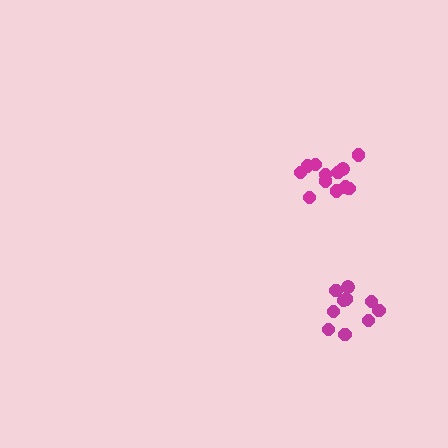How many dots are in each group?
Group 1: 13 dots, Group 2: 10 dots (23 total).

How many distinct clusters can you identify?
There are 2 distinct clusters.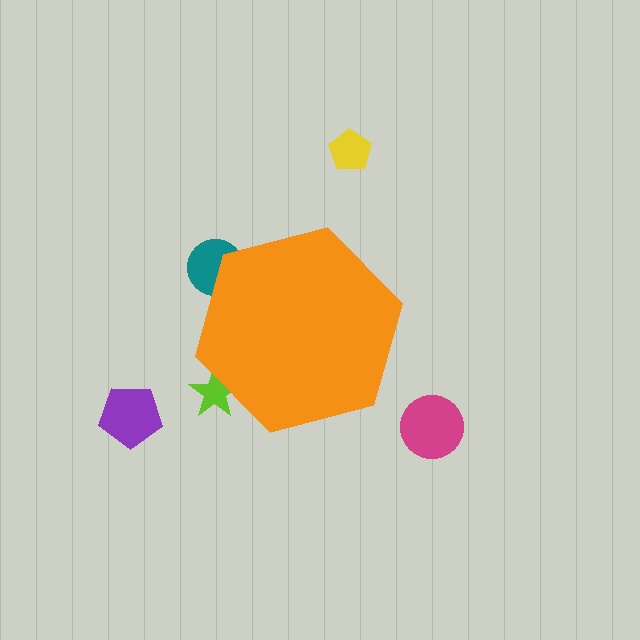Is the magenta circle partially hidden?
No, the magenta circle is fully visible.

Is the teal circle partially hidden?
Yes, the teal circle is partially hidden behind the orange hexagon.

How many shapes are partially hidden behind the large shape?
2 shapes are partially hidden.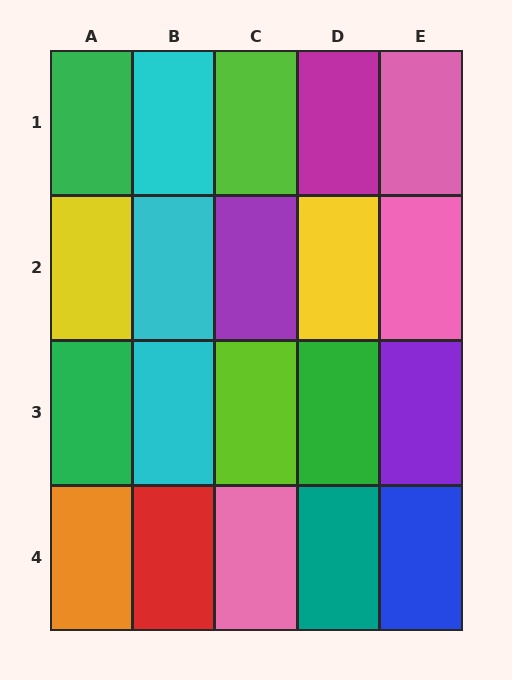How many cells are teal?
1 cell is teal.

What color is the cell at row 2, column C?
Purple.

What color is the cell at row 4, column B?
Red.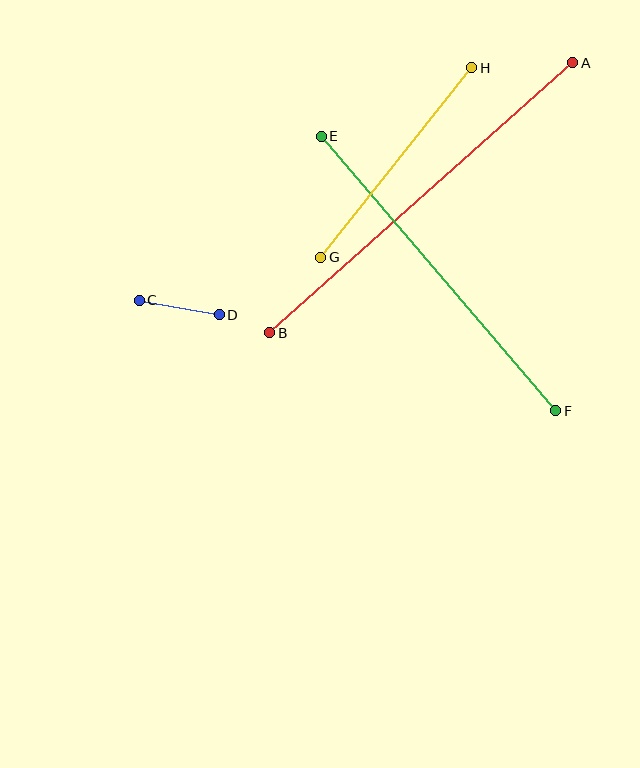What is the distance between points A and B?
The distance is approximately 406 pixels.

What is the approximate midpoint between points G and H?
The midpoint is at approximately (396, 162) pixels.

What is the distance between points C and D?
The distance is approximately 82 pixels.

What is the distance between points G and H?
The distance is approximately 242 pixels.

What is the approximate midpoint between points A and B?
The midpoint is at approximately (421, 198) pixels.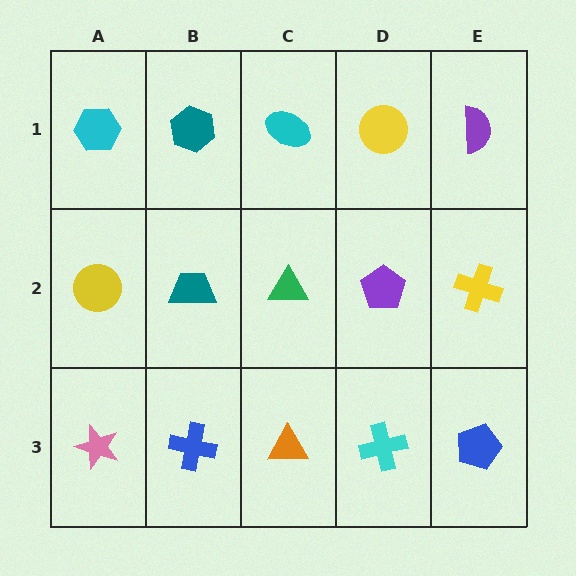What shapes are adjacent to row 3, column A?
A yellow circle (row 2, column A), a blue cross (row 3, column B).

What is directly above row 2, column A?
A cyan hexagon.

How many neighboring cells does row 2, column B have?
4.